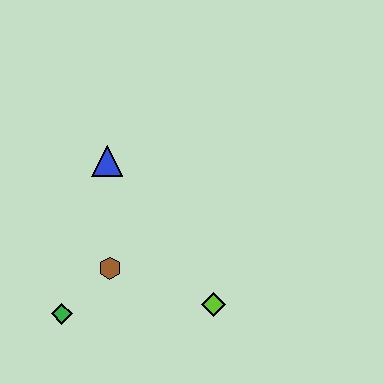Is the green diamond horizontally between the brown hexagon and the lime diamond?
No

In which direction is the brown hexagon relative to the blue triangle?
The brown hexagon is below the blue triangle.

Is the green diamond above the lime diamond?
No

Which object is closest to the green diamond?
The brown hexagon is closest to the green diamond.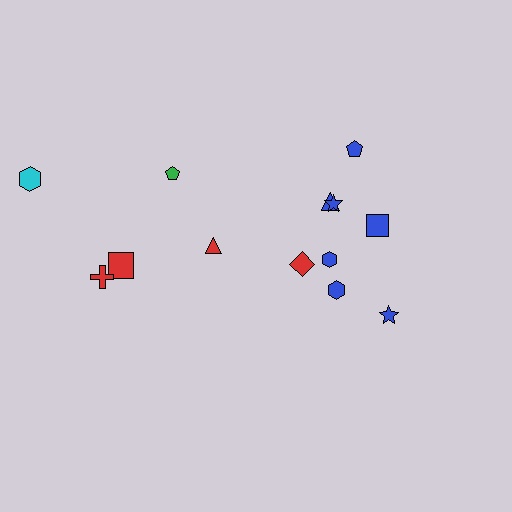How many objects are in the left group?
There are 5 objects.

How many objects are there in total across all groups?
There are 13 objects.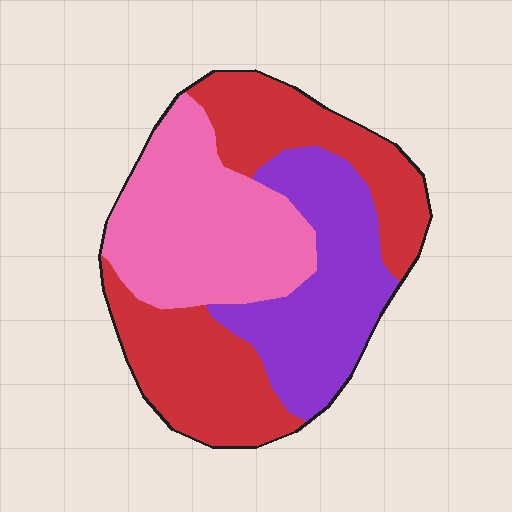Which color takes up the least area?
Purple, at roughly 30%.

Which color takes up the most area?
Red, at roughly 40%.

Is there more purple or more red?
Red.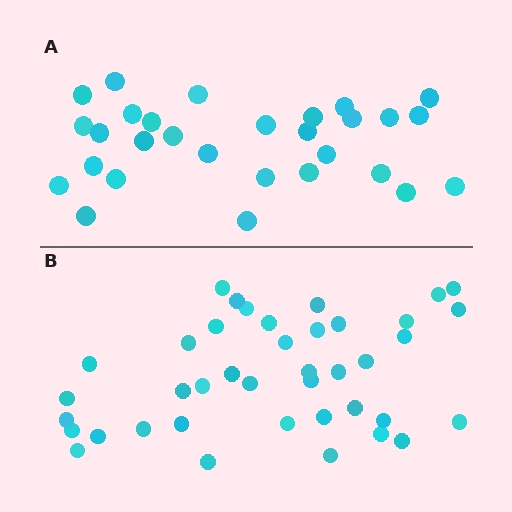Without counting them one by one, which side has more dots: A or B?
Region B (the bottom region) has more dots.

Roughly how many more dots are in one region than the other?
Region B has roughly 12 or so more dots than region A.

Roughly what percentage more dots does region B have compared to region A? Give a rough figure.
About 40% more.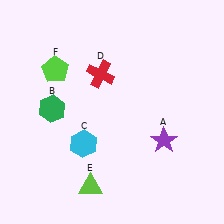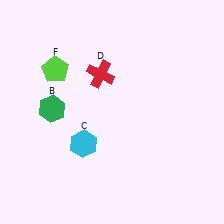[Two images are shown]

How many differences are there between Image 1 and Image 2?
There are 2 differences between the two images.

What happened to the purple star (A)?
The purple star (A) was removed in Image 2. It was in the bottom-right area of Image 1.